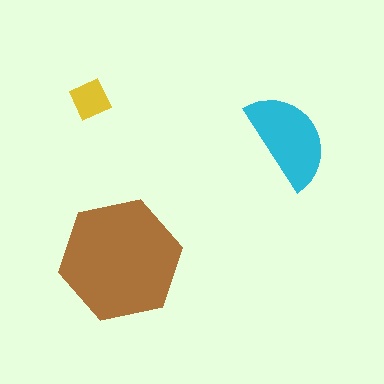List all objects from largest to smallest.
The brown hexagon, the cyan semicircle, the yellow diamond.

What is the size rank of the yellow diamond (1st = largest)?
3rd.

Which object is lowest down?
The brown hexagon is bottommost.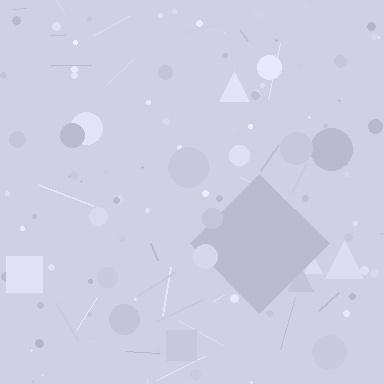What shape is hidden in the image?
A diamond is hidden in the image.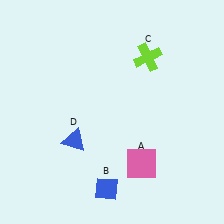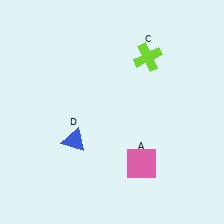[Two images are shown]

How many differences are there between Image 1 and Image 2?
There is 1 difference between the two images.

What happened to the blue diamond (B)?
The blue diamond (B) was removed in Image 2. It was in the bottom-left area of Image 1.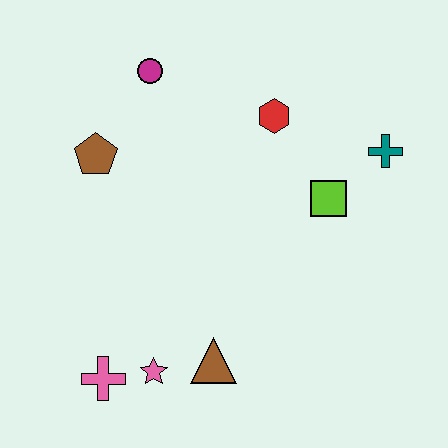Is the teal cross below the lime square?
No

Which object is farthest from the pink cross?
The teal cross is farthest from the pink cross.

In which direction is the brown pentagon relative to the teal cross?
The brown pentagon is to the left of the teal cross.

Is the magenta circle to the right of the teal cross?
No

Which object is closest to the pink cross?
The pink star is closest to the pink cross.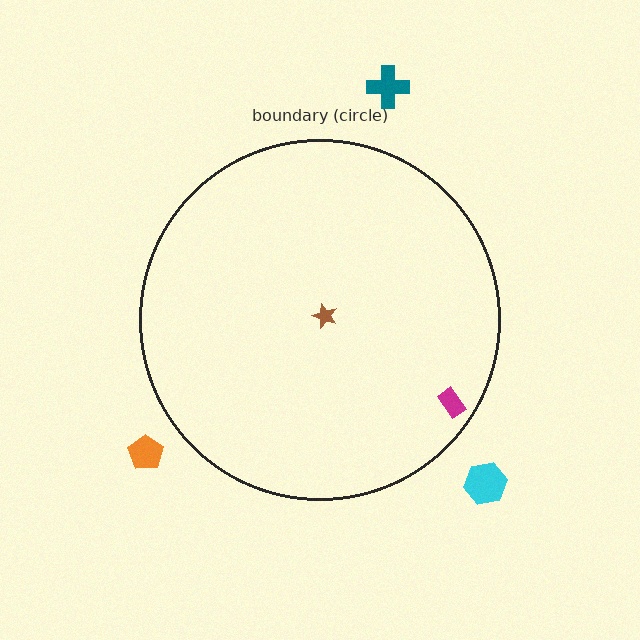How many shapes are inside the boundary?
2 inside, 3 outside.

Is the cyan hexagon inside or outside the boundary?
Outside.